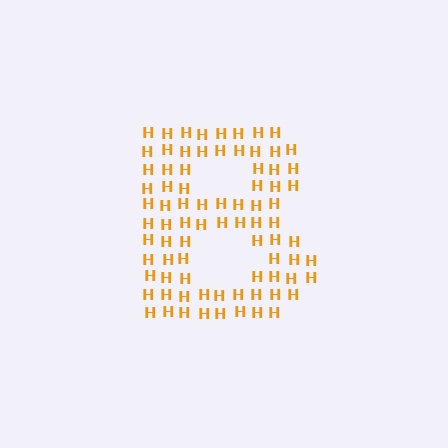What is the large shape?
The large shape is the letter B.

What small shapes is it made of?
It is made of small letter H's.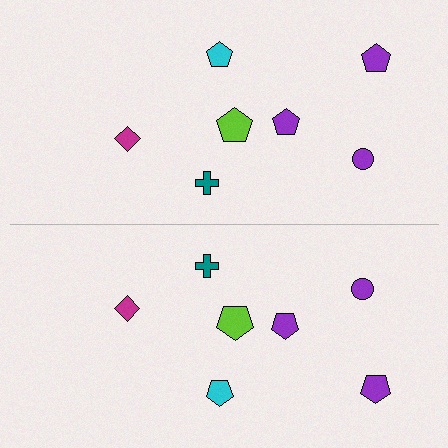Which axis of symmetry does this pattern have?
The pattern has a horizontal axis of symmetry running through the center of the image.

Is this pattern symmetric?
Yes, this pattern has bilateral (reflection) symmetry.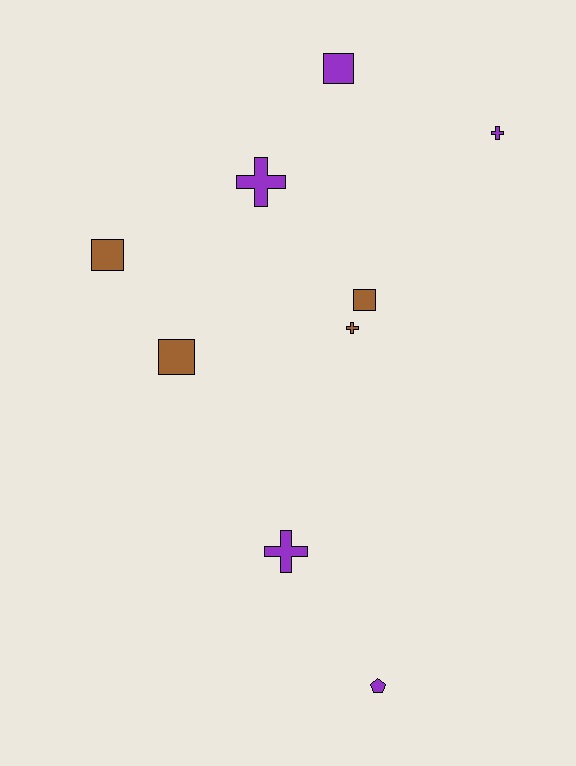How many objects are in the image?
There are 9 objects.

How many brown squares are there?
There are 3 brown squares.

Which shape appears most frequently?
Cross, with 4 objects.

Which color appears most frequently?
Purple, with 5 objects.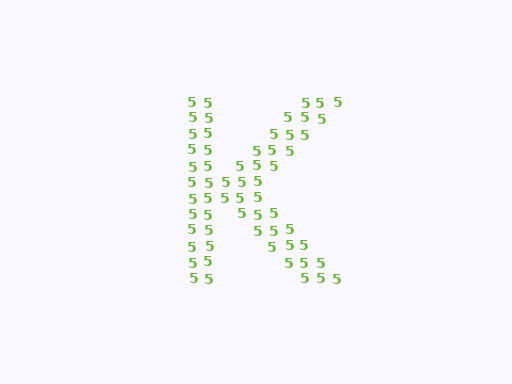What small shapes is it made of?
It is made of small digit 5's.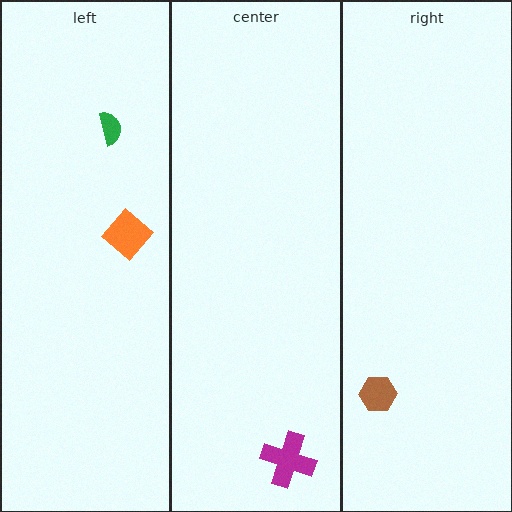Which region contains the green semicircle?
The left region.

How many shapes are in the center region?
1.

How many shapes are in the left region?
2.